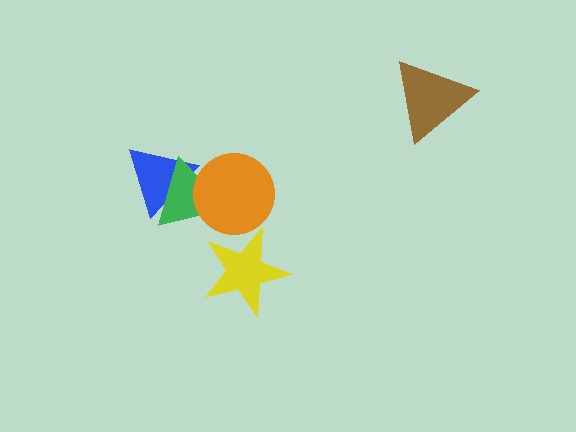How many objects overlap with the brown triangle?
0 objects overlap with the brown triangle.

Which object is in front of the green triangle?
The orange circle is in front of the green triangle.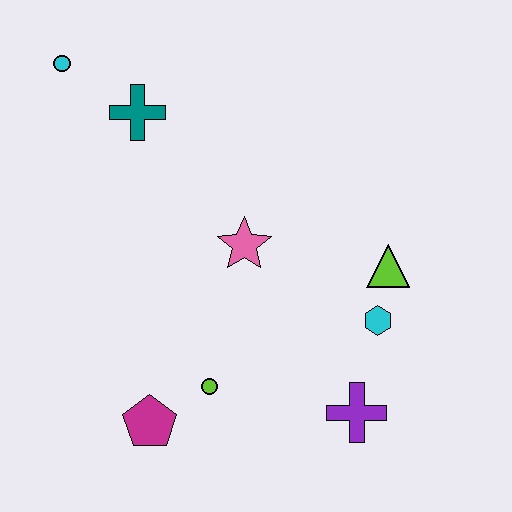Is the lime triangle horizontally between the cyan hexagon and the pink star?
No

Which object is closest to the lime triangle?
The cyan hexagon is closest to the lime triangle.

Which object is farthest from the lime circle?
The cyan circle is farthest from the lime circle.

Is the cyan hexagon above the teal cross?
No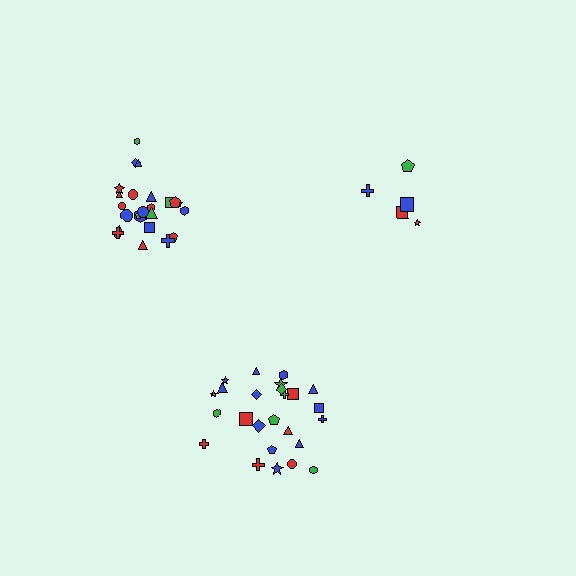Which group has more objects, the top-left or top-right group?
The top-left group.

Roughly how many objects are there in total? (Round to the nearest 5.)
Roughly 55 objects in total.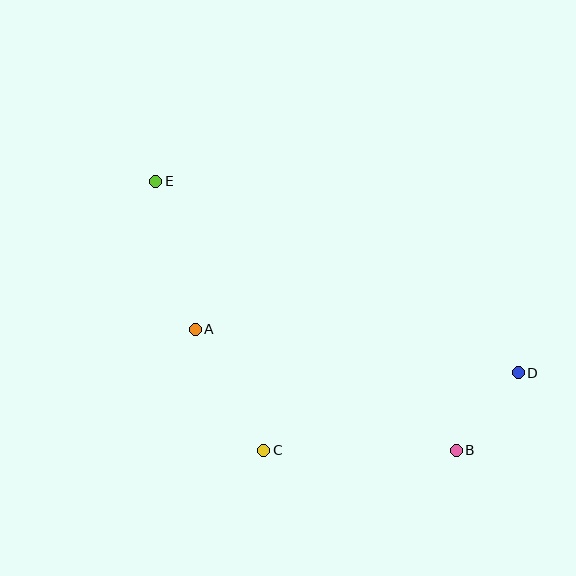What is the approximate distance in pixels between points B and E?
The distance between B and E is approximately 404 pixels.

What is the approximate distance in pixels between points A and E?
The distance between A and E is approximately 153 pixels.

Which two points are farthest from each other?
Points D and E are farthest from each other.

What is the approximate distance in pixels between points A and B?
The distance between A and B is approximately 288 pixels.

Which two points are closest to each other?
Points B and D are closest to each other.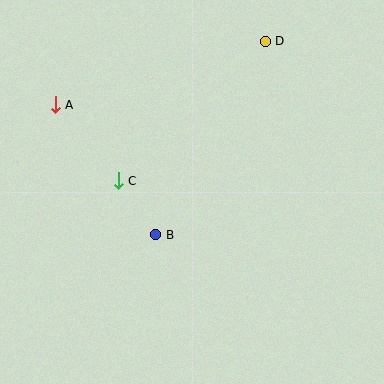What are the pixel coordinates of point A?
Point A is at (55, 105).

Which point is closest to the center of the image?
Point B at (156, 235) is closest to the center.